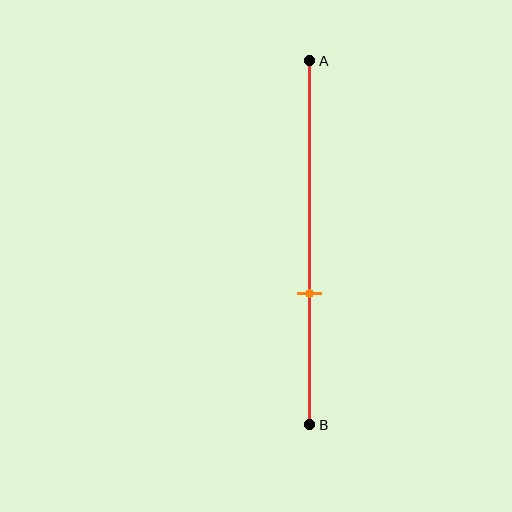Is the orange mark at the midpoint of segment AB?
No, the mark is at about 65% from A, not at the 50% midpoint.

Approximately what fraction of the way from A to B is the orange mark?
The orange mark is approximately 65% of the way from A to B.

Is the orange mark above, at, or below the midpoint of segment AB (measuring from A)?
The orange mark is below the midpoint of segment AB.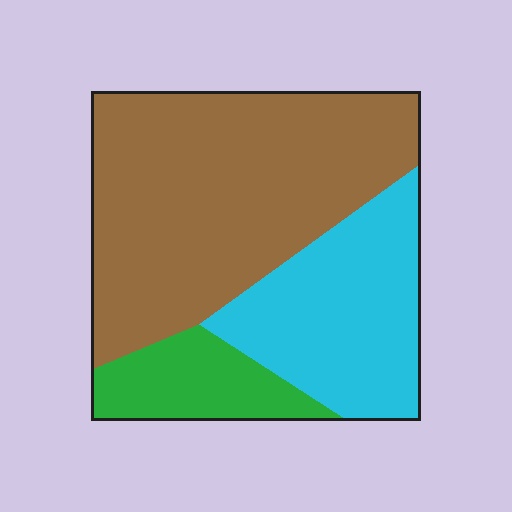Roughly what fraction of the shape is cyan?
Cyan takes up about one third (1/3) of the shape.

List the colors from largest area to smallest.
From largest to smallest: brown, cyan, green.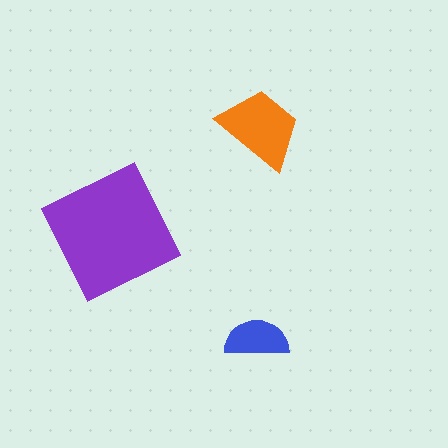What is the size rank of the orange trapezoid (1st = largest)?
2nd.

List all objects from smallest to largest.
The blue semicircle, the orange trapezoid, the purple square.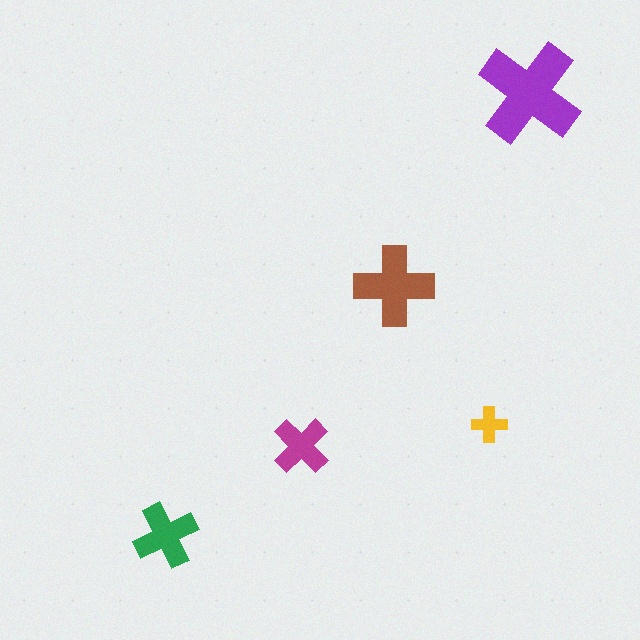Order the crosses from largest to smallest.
the purple one, the brown one, the green one, the magenta one, the yellow one.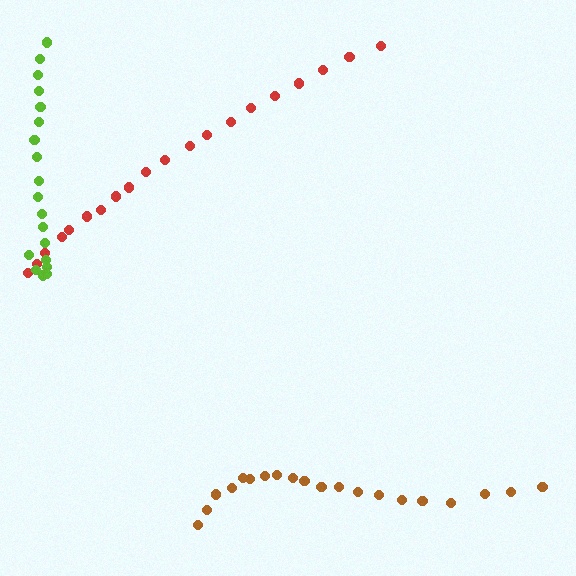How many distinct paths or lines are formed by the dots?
There are 3 distinct paths.